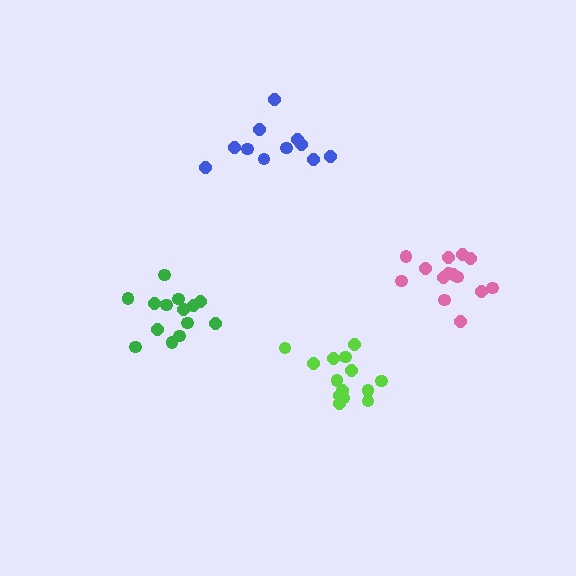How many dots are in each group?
Group 1: 11 dots, Group 2: 14 dots, Group 3: 14 dots, Group 4: 14 dots (53 total).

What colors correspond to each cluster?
The clusters are colored: blue, lime, pink, green.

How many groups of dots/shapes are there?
There are 4 groups.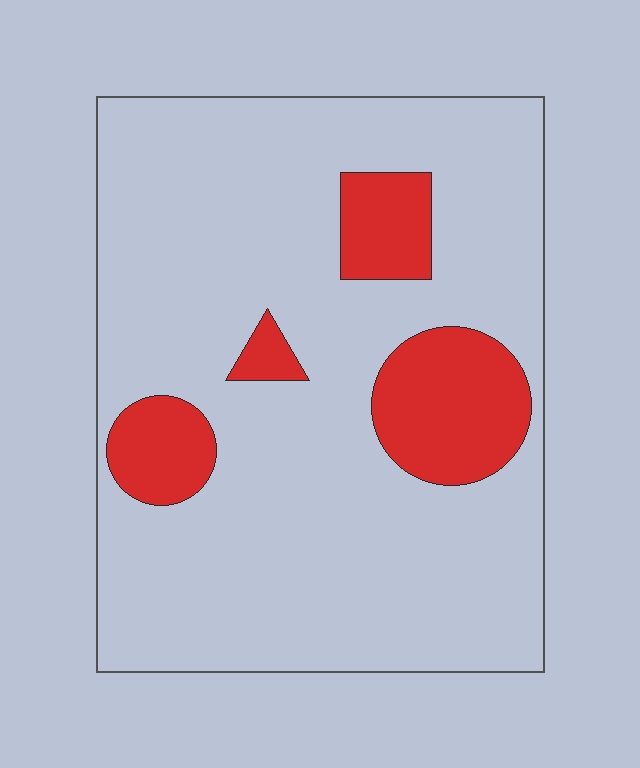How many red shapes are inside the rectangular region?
4.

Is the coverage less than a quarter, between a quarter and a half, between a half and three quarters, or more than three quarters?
Less than a quarter.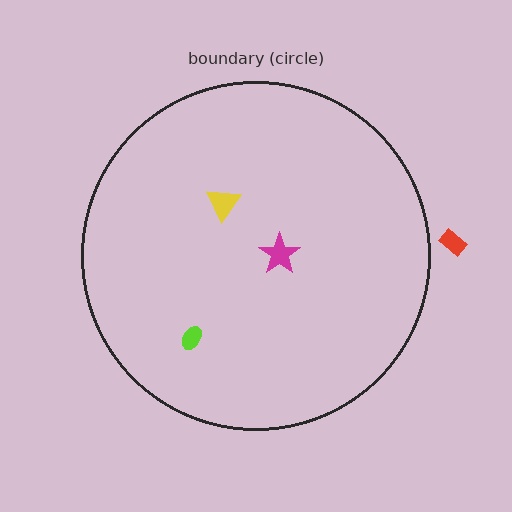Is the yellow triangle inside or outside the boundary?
Inside.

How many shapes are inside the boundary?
3 inside, 1 outside.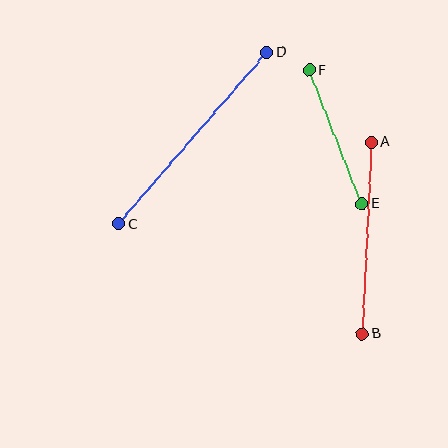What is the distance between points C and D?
The distance is approximately 227 pixels.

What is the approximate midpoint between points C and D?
The midpoint is at approximately (193, 138) pixels.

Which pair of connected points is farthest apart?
Points C and D are farthest apart.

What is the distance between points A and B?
The distance is approximately 192 pixels.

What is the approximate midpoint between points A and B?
The midpoint is at approximately (367, 238) pixels.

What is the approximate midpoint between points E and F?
The midpoint is at approximately (336, 137) pixels.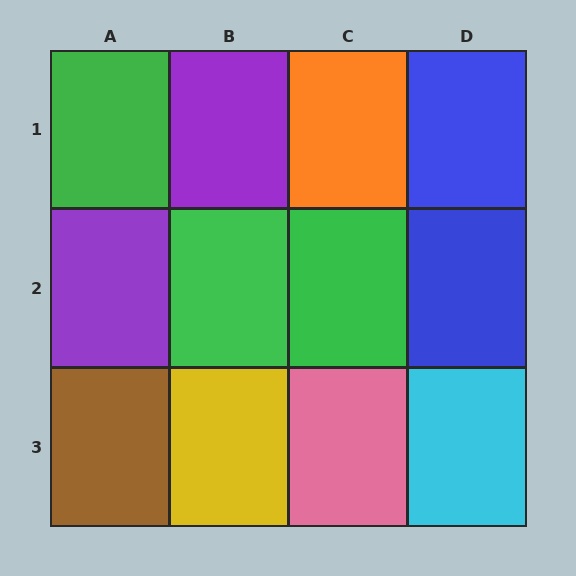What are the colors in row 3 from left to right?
Brown, yellow, pink, cyan.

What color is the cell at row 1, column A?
Green.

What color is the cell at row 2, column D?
Blue.